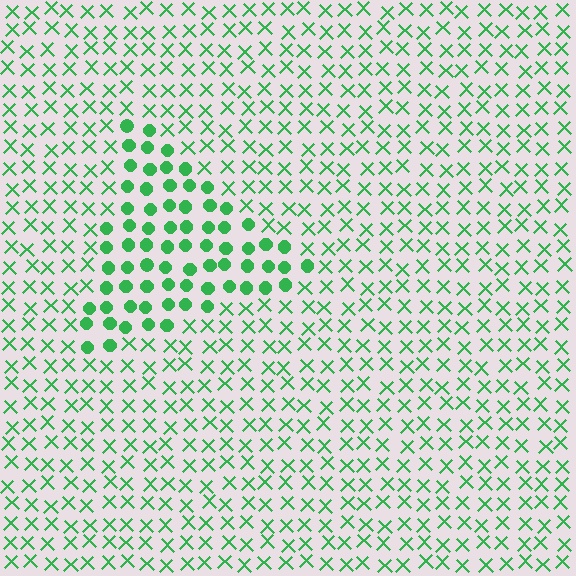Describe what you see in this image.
The image is filled with small green elements arranged in a uniform grid. A triangle-shaped region contains circles, while the surrounding area contains X marks. The boundary is defined purely by the change in element shape.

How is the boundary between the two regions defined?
The boundary is defined by a change in element shape: circles inside vs. X marks outside. All elements share the same color and spacing.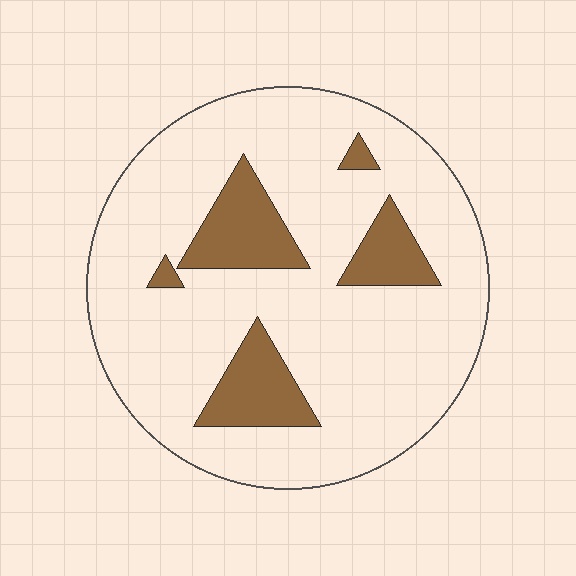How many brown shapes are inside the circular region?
5.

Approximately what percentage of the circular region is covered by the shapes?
Approximately 15%.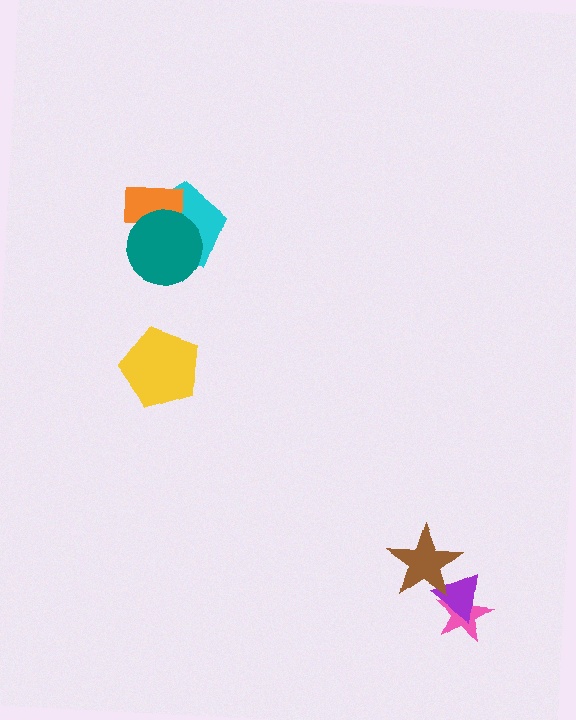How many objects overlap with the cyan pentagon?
2 objects overlap with the cyan pentagon.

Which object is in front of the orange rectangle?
The teal circle is in front of the orange rectangle.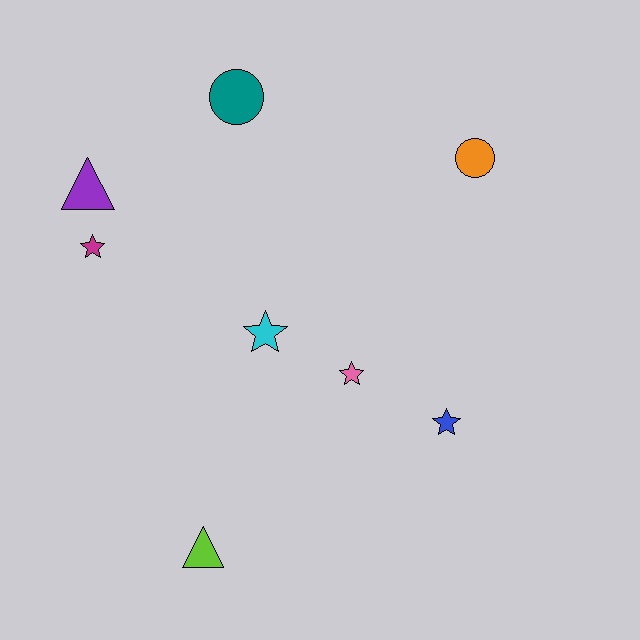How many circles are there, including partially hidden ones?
There are 2 circles.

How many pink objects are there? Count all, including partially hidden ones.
There is 1 pink object.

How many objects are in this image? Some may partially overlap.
There are 8 objects.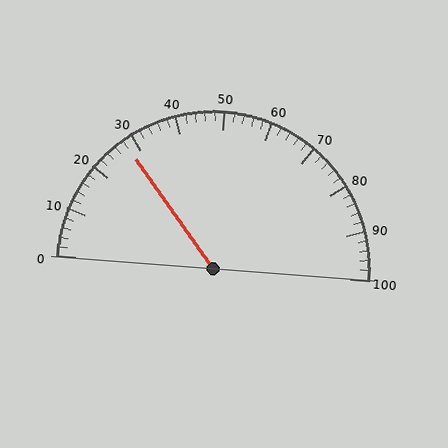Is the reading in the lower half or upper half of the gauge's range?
The reading is in the lower half of the range (0 to 100).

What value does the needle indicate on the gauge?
The needle indicates approximately 28.